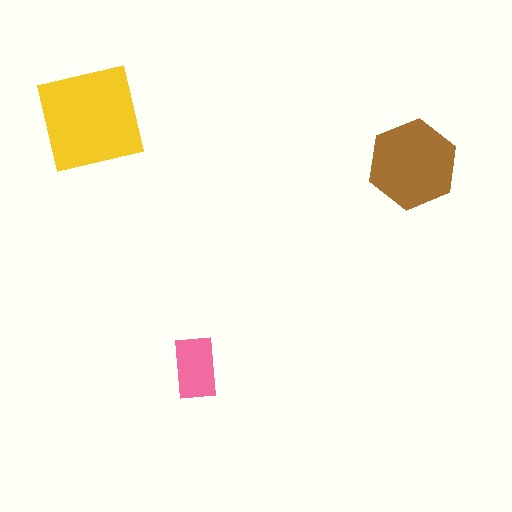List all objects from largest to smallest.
The yellow square, the brown hexagon, the pink rectangle.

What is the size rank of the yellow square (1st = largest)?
1st.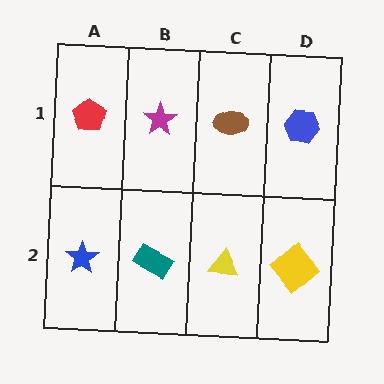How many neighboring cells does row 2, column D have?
2.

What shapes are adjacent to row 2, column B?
A magenta star (row 1, column B), a blue star (row 2, column A), a yellow triangle (row 2, column C).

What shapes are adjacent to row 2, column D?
A blue hexagon (row 1, column D), a yellow triangle (row 2, column C).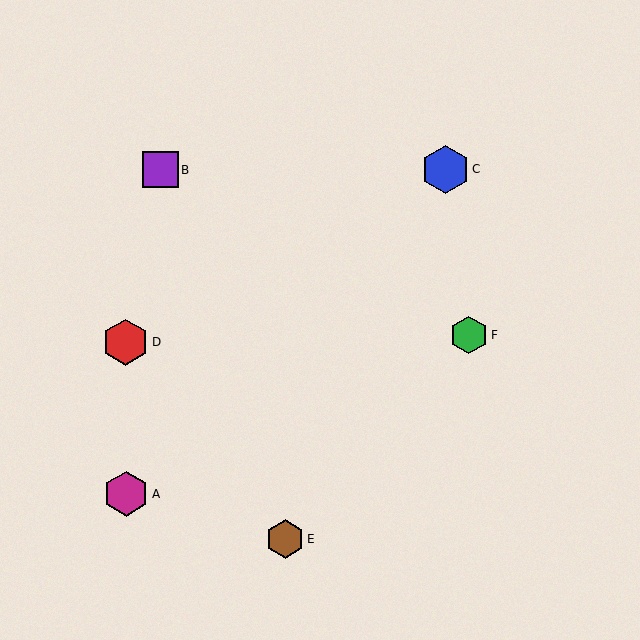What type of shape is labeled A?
Shape A is a magenta hexagon.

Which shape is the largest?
The blue hexagon (labeled C) is the largest.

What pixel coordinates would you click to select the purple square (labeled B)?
Click at (160, 170) to select the purple square B.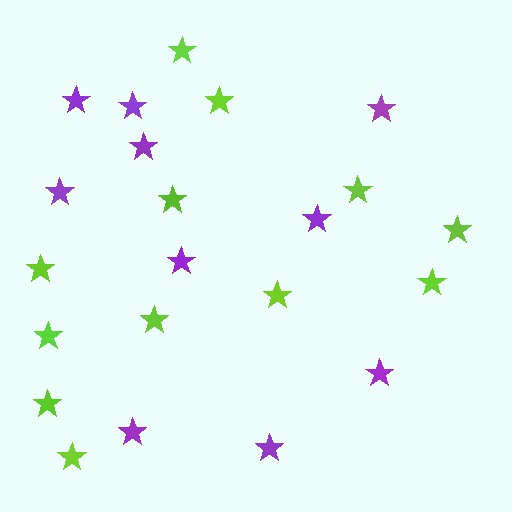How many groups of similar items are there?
There are 2 groups: one group of lime stars (12) and one group of purple stars (10).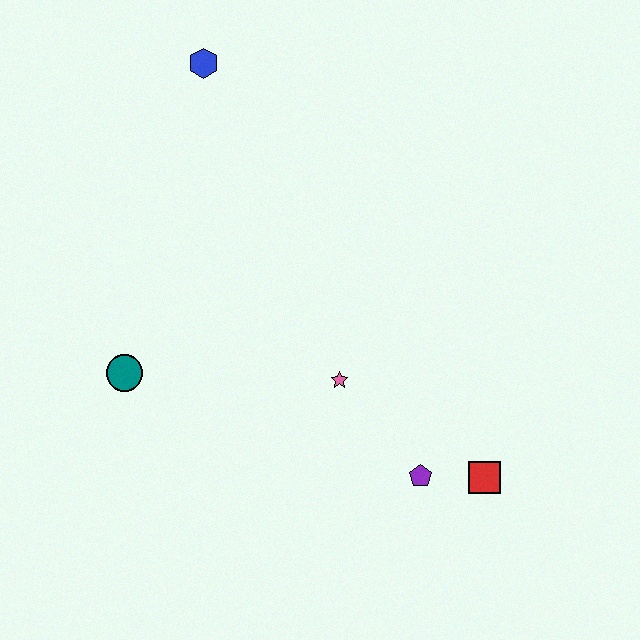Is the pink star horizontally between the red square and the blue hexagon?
Yes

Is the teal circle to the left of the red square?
Yes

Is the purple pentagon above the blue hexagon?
No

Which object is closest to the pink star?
The purple pentagon is closest to the pink star.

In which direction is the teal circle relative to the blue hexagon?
The teal circle is below the blue hexagon.